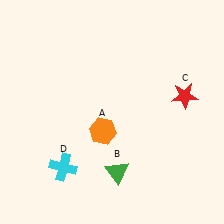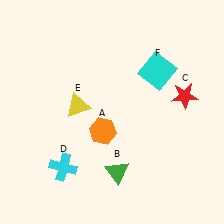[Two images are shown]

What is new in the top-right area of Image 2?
A cyan square (F) was added in the top-right area of Image 2.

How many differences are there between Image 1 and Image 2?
There are 2 differences between the two images.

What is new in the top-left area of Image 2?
A yellow triangle (E) was added in the top-left area of Image 2.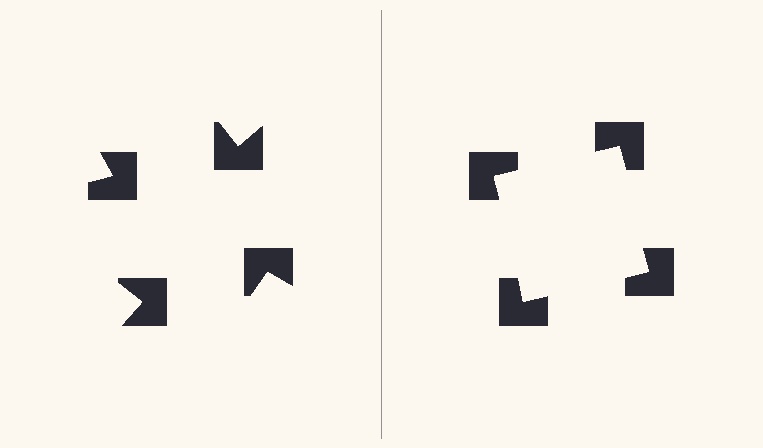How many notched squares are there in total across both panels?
8 — 4 on each side.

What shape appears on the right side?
An illusory square.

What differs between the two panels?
The notched squares are positioned identically on both sides; only the wedge orientations differ. On the right they align to a square; on the left they are misaligned.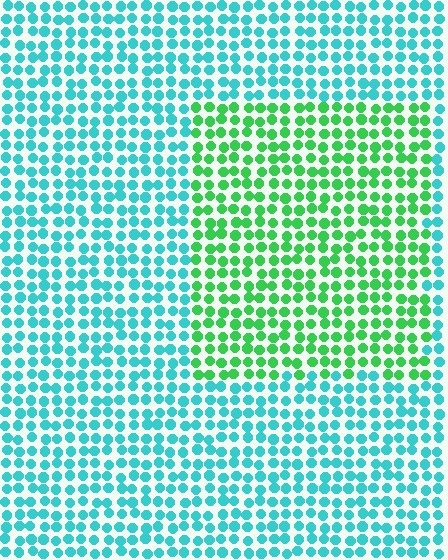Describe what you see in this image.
The image is filled with small cyan elements in a uniform arrangement. A rectangle-shaped region is visible where the elements are tinted to a slightly different hue, forming a subtle color boundary.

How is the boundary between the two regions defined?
The boundary is defined purely by a slight shift in hue (about 50 degrees). Spacing, size, and orientation are identical on both sides.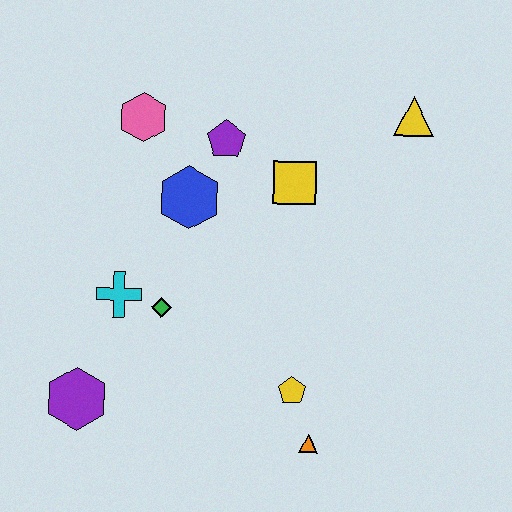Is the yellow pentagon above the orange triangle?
Yes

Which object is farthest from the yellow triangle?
The purple hexagon is farthest from the yellow triangle.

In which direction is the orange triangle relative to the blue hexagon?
The orange triangle is below the blue hexagon.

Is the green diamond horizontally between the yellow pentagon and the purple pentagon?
No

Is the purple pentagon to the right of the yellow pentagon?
No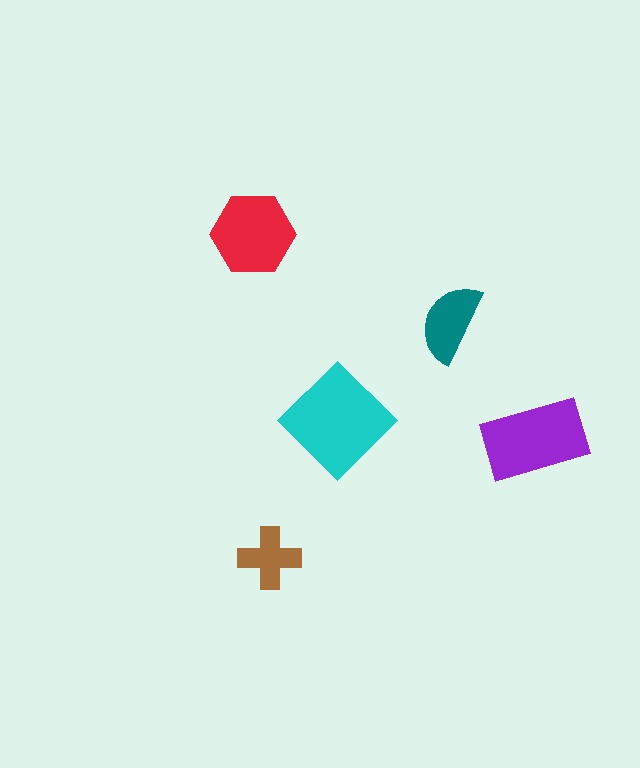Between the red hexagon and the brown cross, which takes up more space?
The red hexagon.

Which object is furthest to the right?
The purple rectangle is rightmost.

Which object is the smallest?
The brown cross.